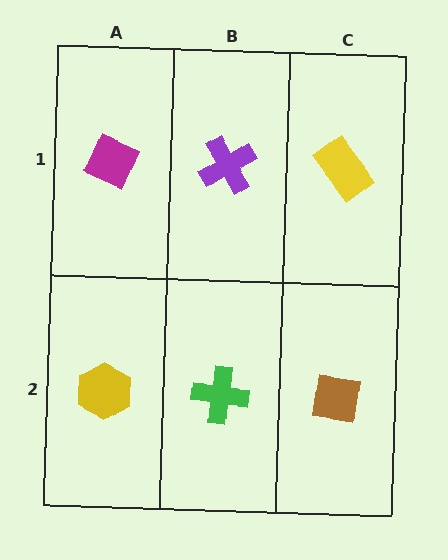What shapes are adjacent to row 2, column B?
A purple cross (row 1, column B), a yellow hexagon (row 2, column A), a brown square (row 2, column C).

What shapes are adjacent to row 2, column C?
A yellow rectangle (row 1, column C), a green cross (row 2, column B).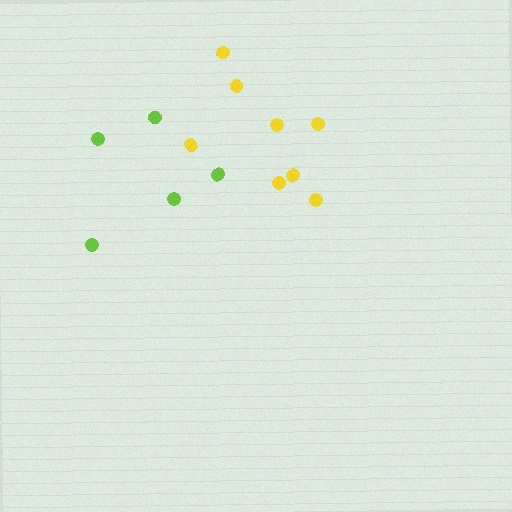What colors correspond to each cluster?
The clusters are colored: lime, yellow.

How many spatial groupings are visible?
There are 2 spatial groupings.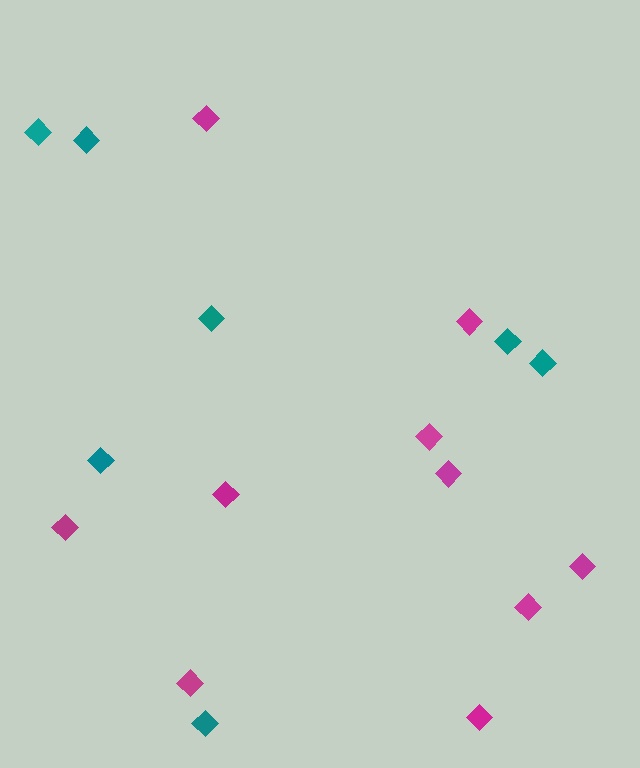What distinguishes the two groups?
There are 2 groups: one group of magenta diamonds (10) and one group of teal diamonds (7).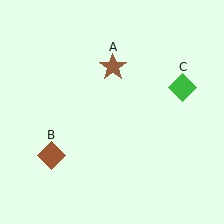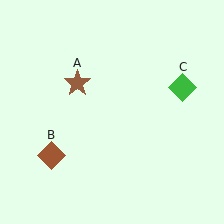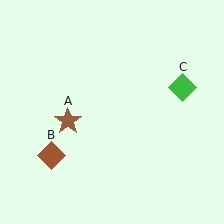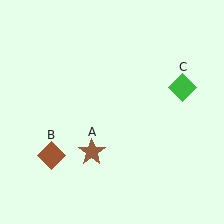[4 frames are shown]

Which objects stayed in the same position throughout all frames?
Brown diamond (object B) and green diamond (object C) remained stationary.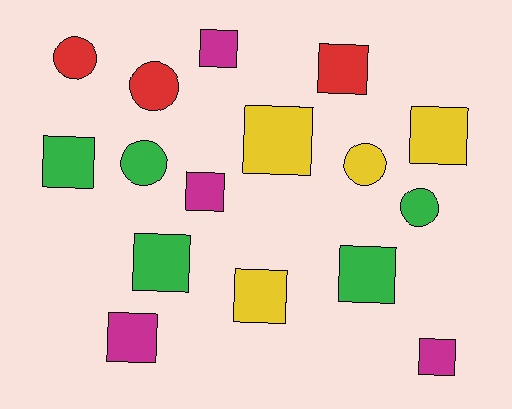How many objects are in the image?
There are 16 objects.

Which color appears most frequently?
Green, with 5 objects.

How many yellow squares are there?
There are 3 yellow squares.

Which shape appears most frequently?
Square, with 11 objects.